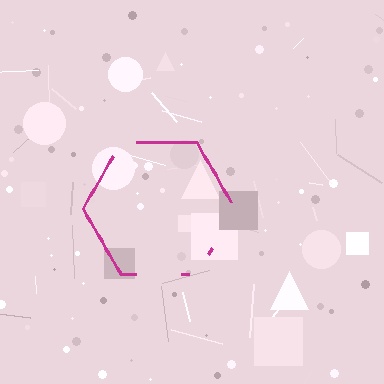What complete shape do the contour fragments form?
The contour fragments form a hexagon.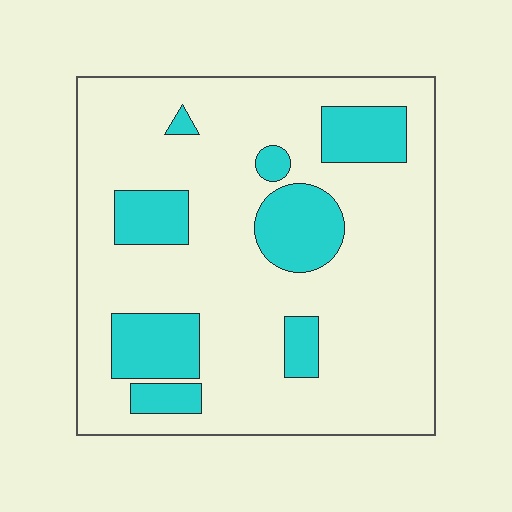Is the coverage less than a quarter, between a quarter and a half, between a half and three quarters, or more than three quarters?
Less than a quarter.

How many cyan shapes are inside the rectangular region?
8.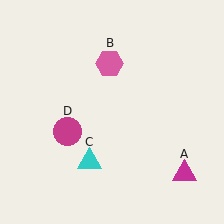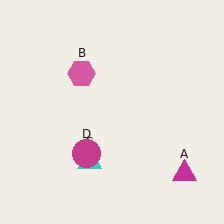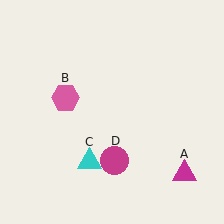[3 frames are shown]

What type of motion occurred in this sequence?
The pink hexagon (object B), magenta circle (object D) rotated counterclockwise around the center of the scene.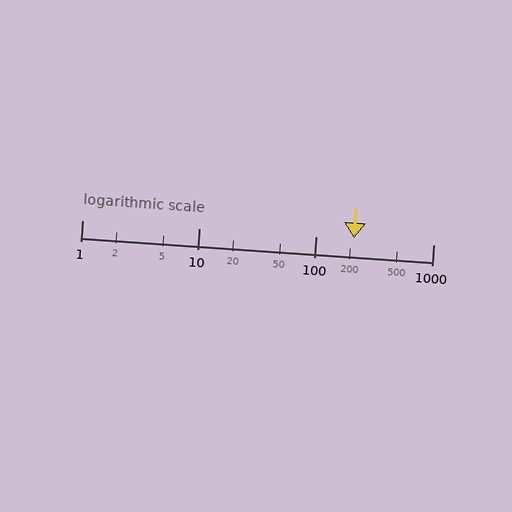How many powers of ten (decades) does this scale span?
The scale spans 3 decades, from 1 to 1000.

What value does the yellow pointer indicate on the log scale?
The pointer indicates approximately 210.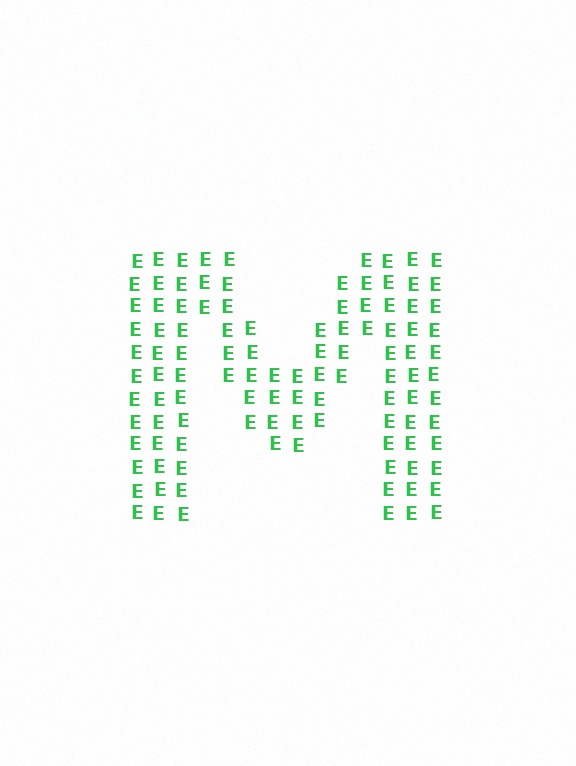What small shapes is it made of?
It is made of small letter E's.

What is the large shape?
The large shape is the letter M.